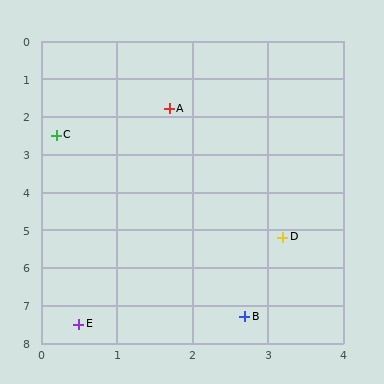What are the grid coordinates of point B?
Point B is at approximately (2.7, 7.3).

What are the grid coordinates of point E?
Point E is at approximately (0.5, 7.5).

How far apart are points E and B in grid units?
Points E and B are about 2.2 grid units apart.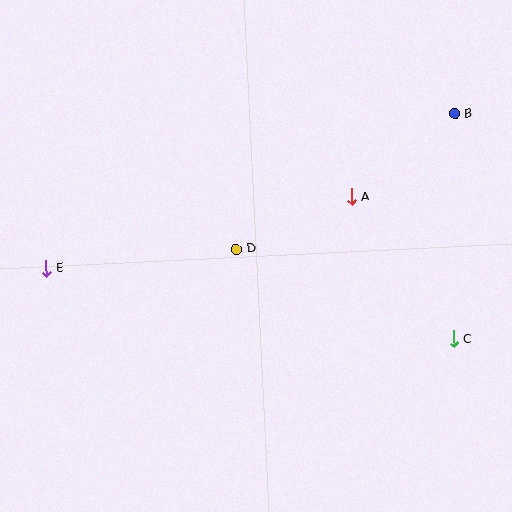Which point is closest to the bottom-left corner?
Point E is closest to the bottom-left corner.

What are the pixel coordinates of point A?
Point A is at (351, 197).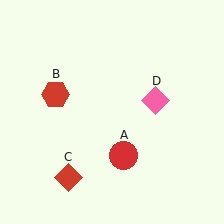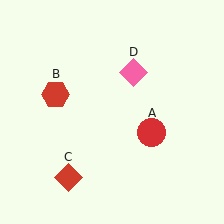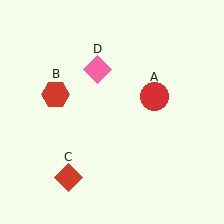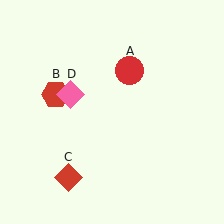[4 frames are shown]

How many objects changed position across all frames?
2 objects changed position: red circle (object A), pink diamond (object D).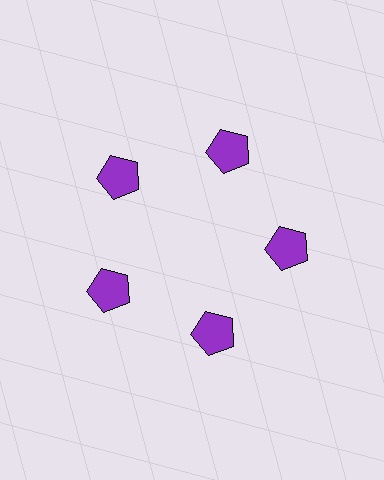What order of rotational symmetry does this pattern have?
This pattern has 5-fold rotational symmetry.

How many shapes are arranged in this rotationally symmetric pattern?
There are 5 shapes, arranged in 5 groups of 1.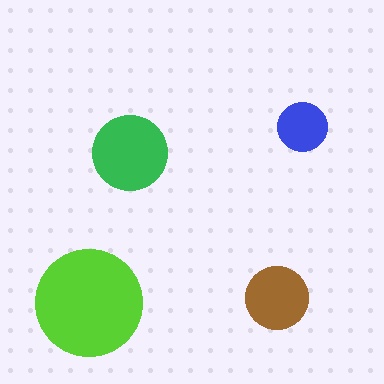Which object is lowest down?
The lime circle is bottommost.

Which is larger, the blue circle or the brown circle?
The brown one.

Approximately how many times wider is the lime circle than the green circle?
About 1.5 times wider.